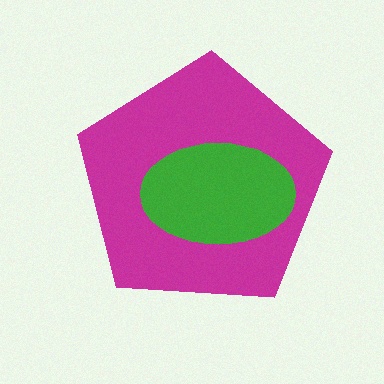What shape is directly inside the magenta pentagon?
The green ellipse.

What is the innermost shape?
The green ellipse.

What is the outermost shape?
The magenta pentagon.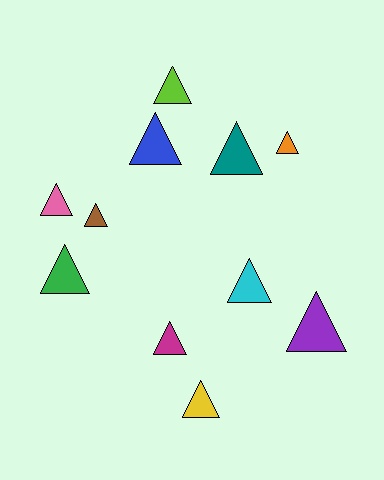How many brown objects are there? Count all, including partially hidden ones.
There is 1 brown object.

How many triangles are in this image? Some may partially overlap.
There are 11 triangles.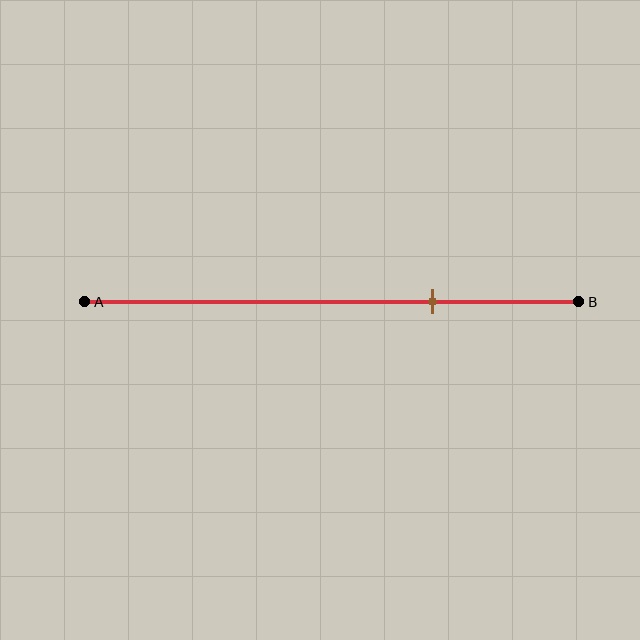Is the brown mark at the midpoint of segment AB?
No, the mark is at about 70% from A, not at the 50% midpoint.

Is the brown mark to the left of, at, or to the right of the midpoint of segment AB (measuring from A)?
The brown mark is to the right of the midpoint of segment AB.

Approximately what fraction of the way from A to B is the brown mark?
The brown mark is approximately 70% of the way from A to B.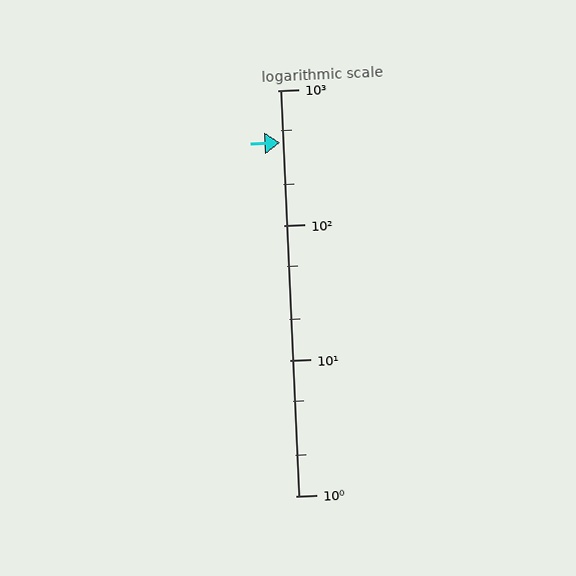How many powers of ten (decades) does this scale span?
The scale spans 3 decades, from 1 to 1000.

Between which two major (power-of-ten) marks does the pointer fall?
The pointer is between 100 and 1000.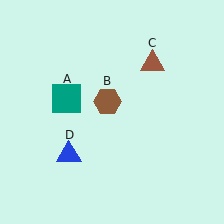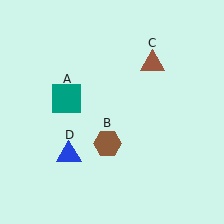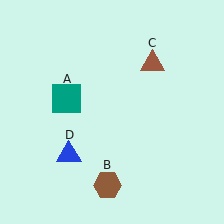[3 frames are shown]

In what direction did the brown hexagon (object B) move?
The brown hexagon (object B) moved down.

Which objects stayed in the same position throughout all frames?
Teal square (object A) and brown triangle (object C) and blue triangle (object D) remained stationary.